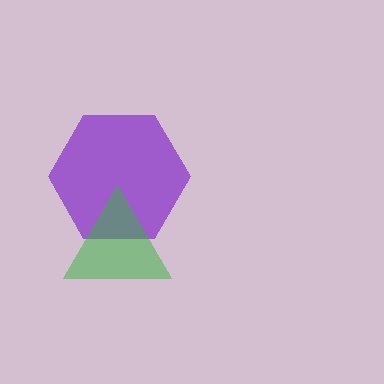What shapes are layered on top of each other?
The layered shapes are: a purple hexagon, a green triangle.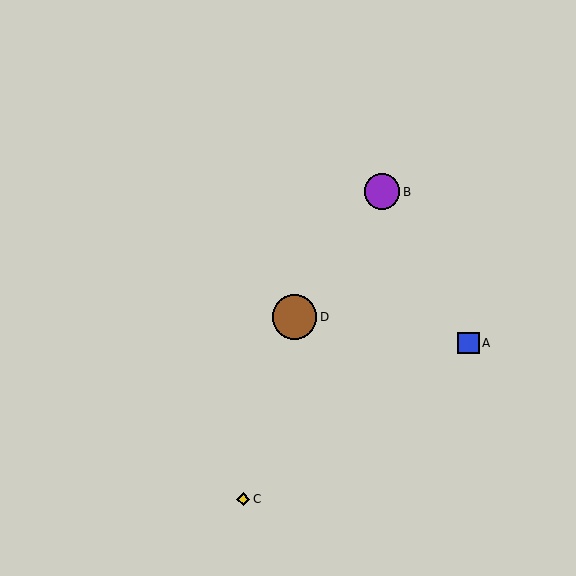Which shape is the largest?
The brown circle (labeled D) is the largest.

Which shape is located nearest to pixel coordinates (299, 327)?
The brown circle (labeled D) at (294, 317) is nearest to that location.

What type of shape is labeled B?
Shape B is a purple circle.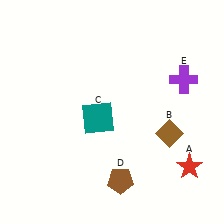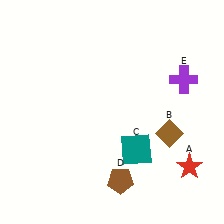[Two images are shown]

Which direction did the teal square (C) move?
The teal square (C) moved right.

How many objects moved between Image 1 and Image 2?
1 object moved between the two images.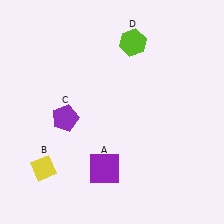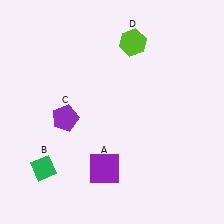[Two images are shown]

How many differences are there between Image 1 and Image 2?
There is 1 difference between the two images.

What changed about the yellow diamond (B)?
In Image 1, B is yellow. In Image 2, it changed to green.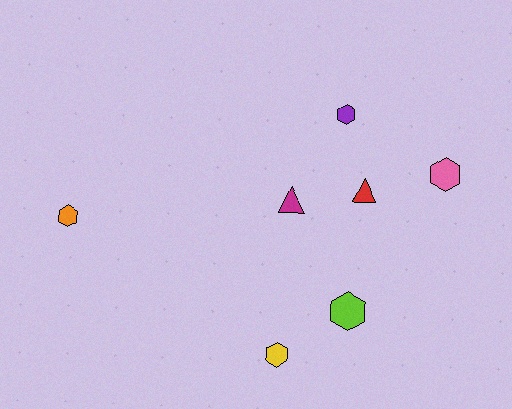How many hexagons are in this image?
There are 5 hexagons.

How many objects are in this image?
There are 7 objects.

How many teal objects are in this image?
There are no teal objects.